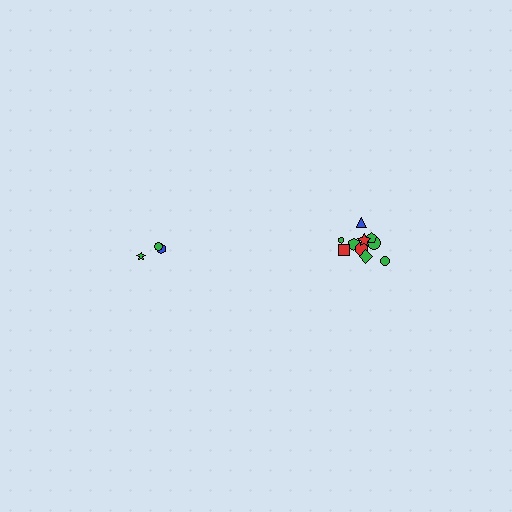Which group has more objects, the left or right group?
The right group.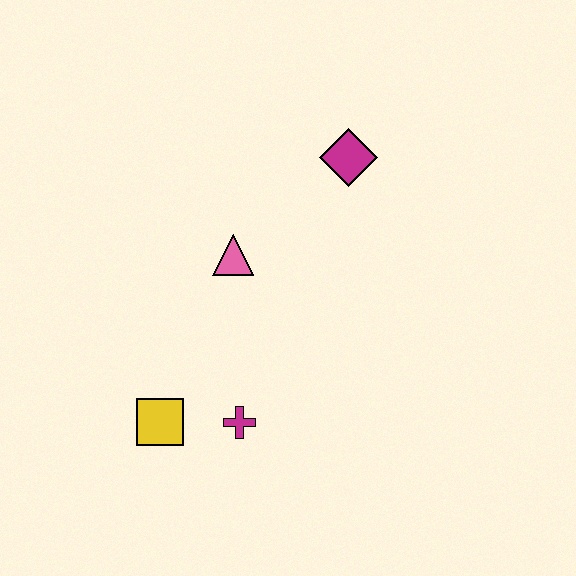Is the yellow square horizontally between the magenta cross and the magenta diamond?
No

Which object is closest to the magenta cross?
The yellow square is closest to the magenta cross.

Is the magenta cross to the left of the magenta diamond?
Yes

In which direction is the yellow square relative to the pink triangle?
The yellow square is below the pink triangle.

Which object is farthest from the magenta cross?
The magenta diamond is farthest from the magenta cross.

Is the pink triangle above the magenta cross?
Yes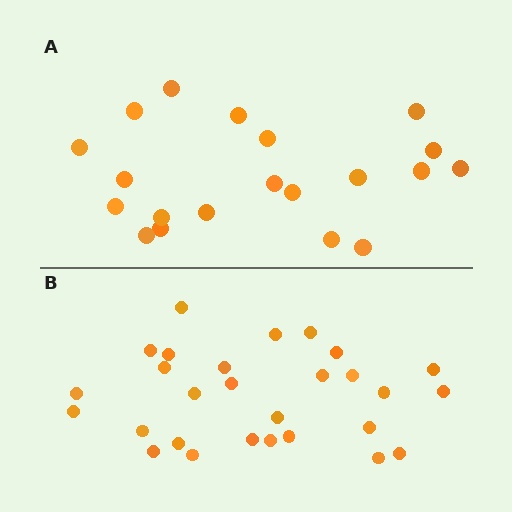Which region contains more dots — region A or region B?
Region B (the bottom region) has more dots.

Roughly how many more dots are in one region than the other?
Region B has roughly 8 or so more dots than region A.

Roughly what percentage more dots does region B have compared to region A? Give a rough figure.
About 40% more.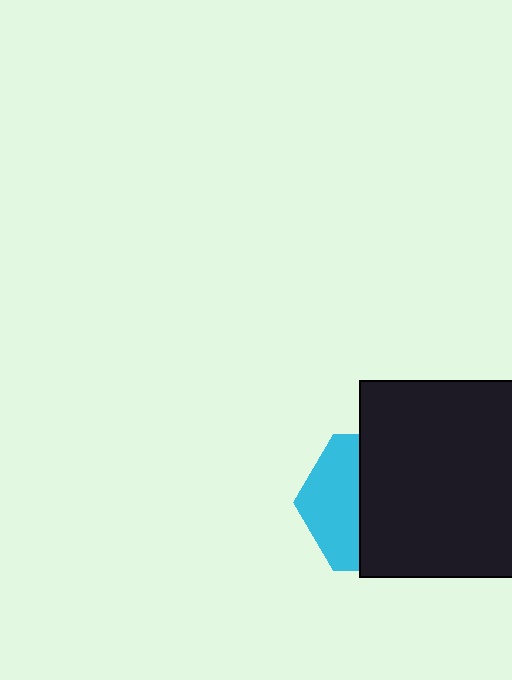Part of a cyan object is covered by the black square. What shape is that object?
It is a hexagon.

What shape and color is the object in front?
The object in front is a black square.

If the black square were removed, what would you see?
You would see the complete cyan hexagon.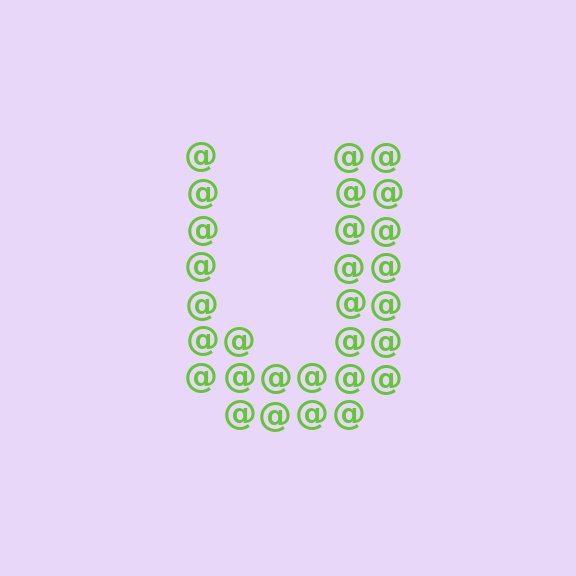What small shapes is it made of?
It is made of small at signs.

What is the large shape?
The large shape is the letter U.